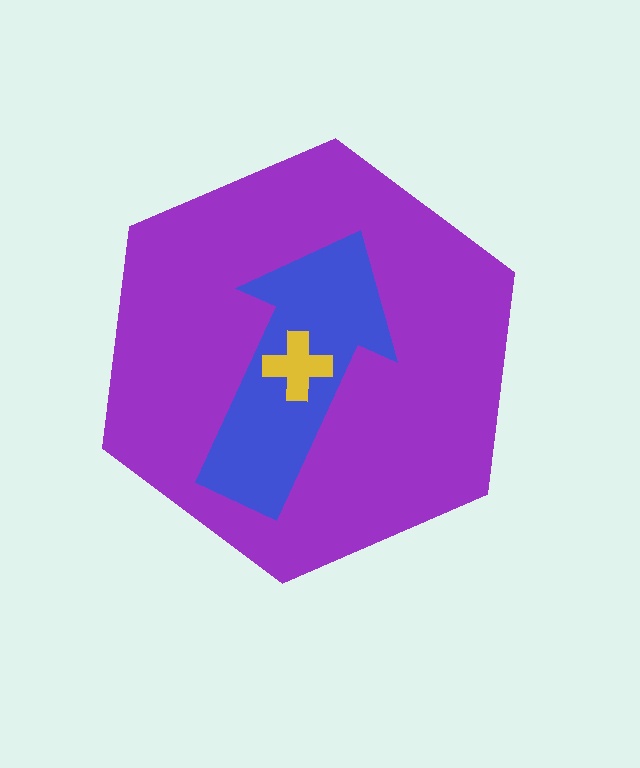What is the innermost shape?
The yellow cross.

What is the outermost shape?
The purple hexagon.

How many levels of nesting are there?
3.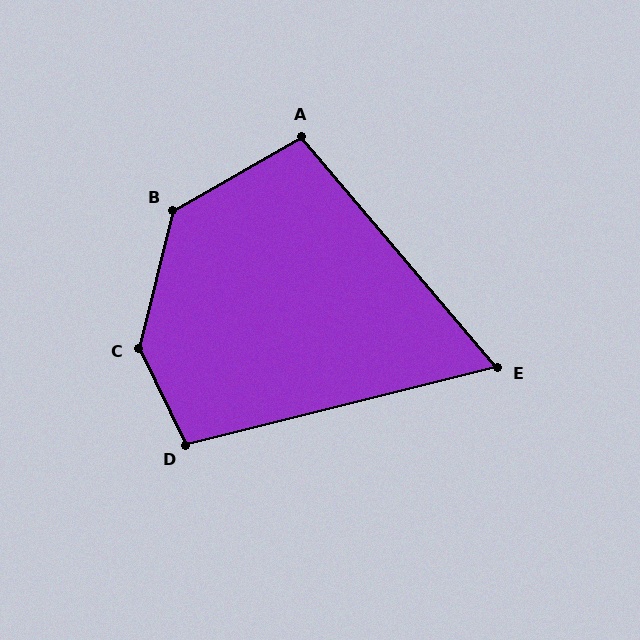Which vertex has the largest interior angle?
C, at approximately 140 degrees.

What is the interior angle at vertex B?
Approximately 133 degrees (obtuse).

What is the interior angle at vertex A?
Approximately 101 degrees (obtuse).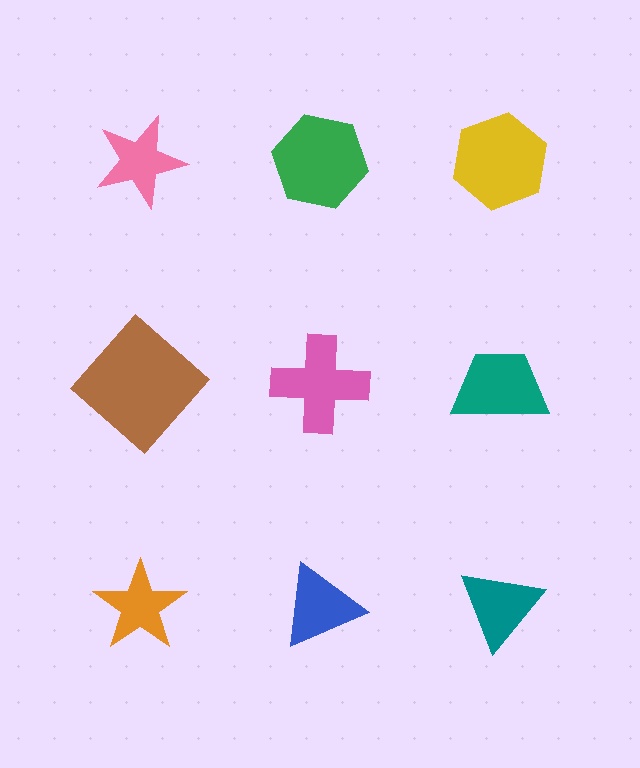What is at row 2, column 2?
A pink cross.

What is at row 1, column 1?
A pink star.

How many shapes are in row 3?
3 shapes.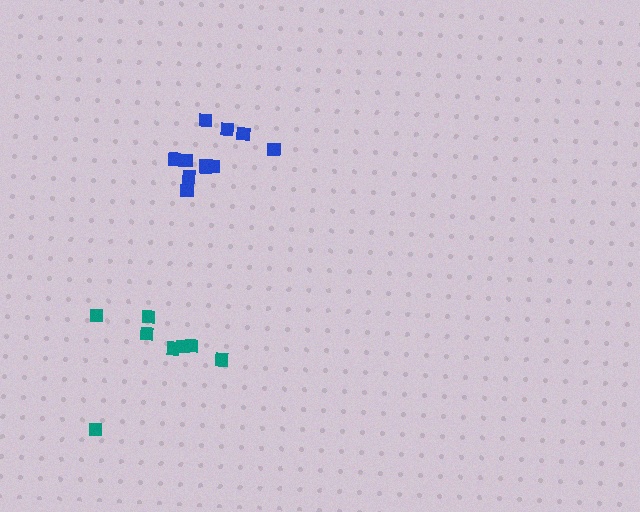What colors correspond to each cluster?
The clusters are colored: blue, teal.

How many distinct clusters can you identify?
There are 2 distinct clusters.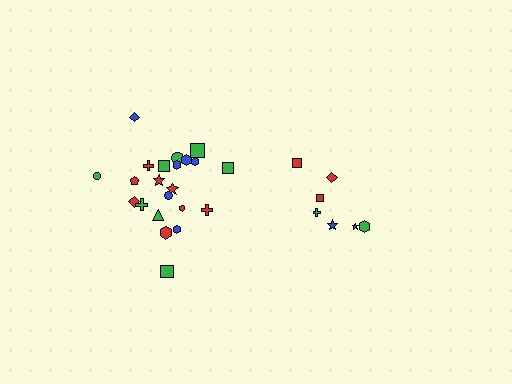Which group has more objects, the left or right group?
The left group.